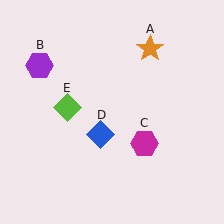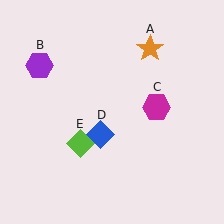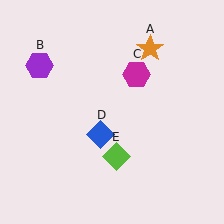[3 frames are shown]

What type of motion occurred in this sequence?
The magenta hexagon (object C), lime diamond (object E) rotated counterclockwise around the center of the scene.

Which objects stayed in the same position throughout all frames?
Orange star (object A) and purple hexagon (object B) and blue diamond (object D) remained stationary.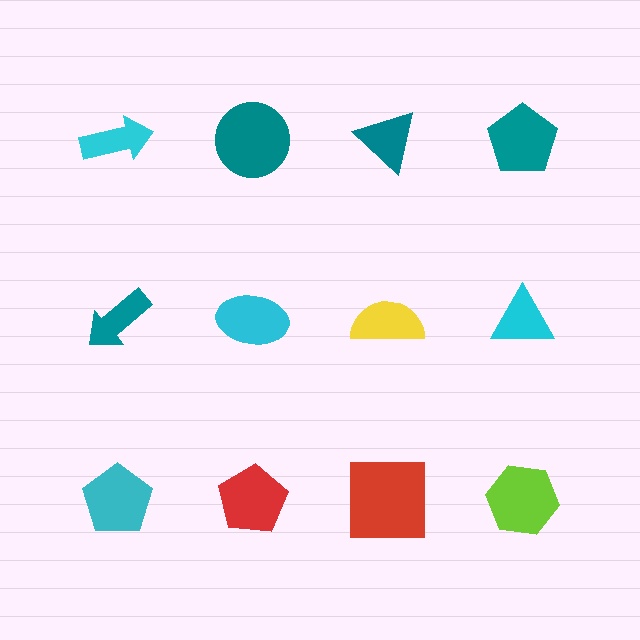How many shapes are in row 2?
4 shapes.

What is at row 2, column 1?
A teal arrow.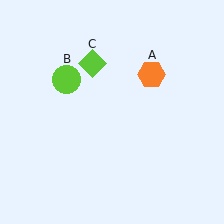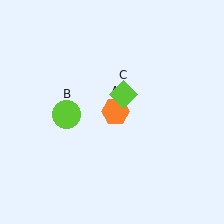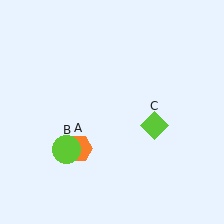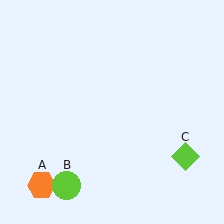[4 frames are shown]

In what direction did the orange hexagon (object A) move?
The orange hexagon (object A) moved down and to the left.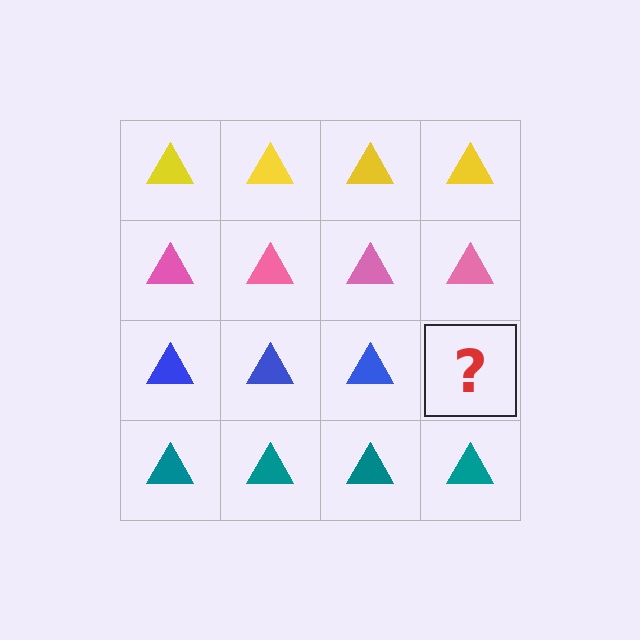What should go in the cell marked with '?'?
The missing cell should contain a blue triangle.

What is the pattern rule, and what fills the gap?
The rule is that each row has a consistent color. The gap should be filled with a blue triangle.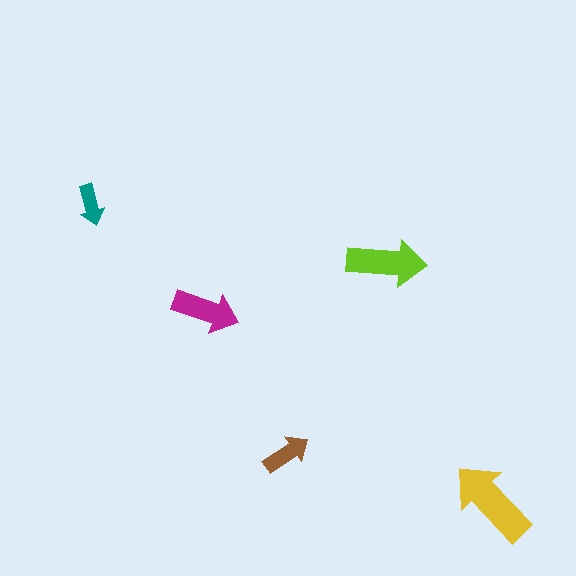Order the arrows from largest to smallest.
the yellow one, the lime one, the magenta one, the brown one, the teal one.